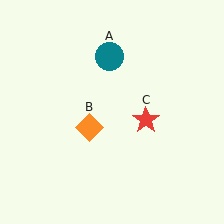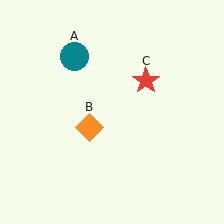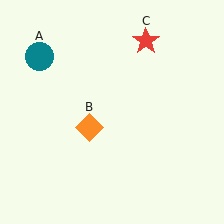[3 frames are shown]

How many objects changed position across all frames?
2 objects changed position: teal circle (object A), red star (object C).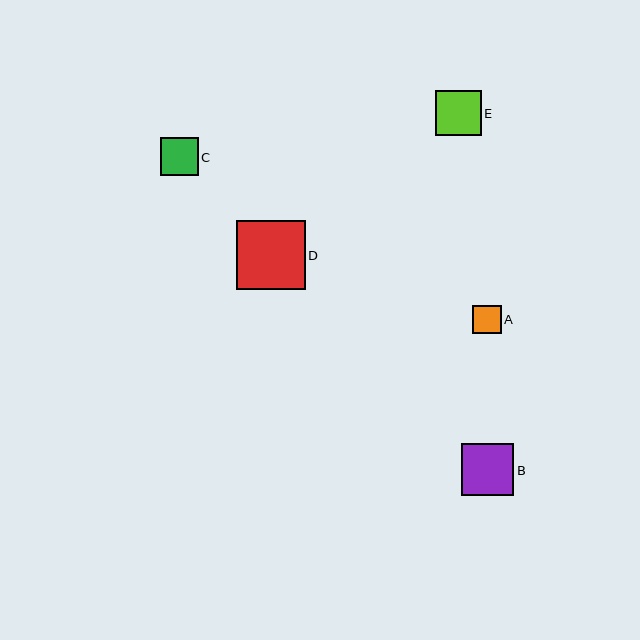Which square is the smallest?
Square A is the smallest with a size of approximately 29 pixels.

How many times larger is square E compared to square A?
Square E is approximately 1.6 times the size of square A.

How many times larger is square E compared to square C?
Square E is approximately 1.2 times the size of square C.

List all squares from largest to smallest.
From largest to smallest: D, B, E, C, A.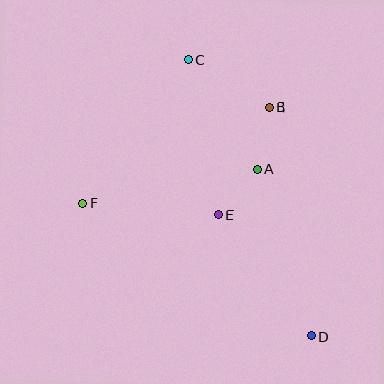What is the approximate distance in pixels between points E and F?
The distance between E and F is approximately 137 pixels.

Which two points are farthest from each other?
Points C and D are farthest from each other.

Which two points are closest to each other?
Points A and E are closest to each other.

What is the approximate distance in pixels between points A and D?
The distance between A and D is approximately 176 pixels.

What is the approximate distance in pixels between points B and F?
The distance between B and F is approximately 211 pixels.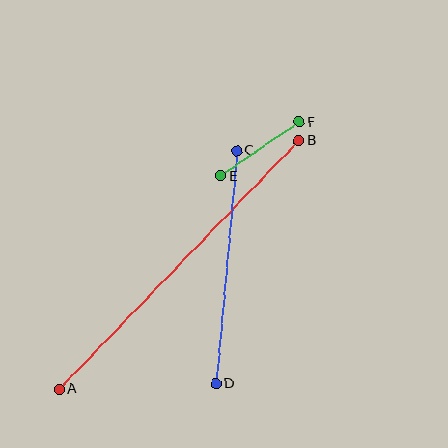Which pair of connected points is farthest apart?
Points A and B are farthest apart.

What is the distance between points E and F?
The distance is approximately 95 pixels.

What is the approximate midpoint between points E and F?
The midpoint is at approximately (260, 149) pixels.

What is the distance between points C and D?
The distance is approximately 234 pixels.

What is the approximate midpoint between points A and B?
The midpoint is at approximately (179, 265) pixels.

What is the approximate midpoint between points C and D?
The midpoint is at approximately (226, 267) pixels.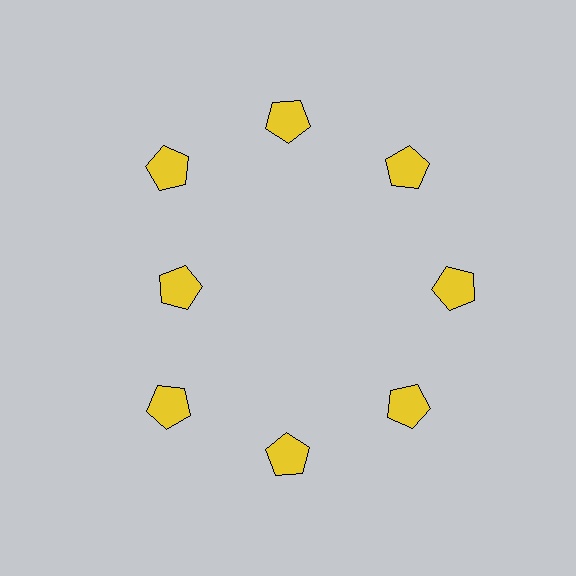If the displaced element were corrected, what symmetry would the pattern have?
It would have 8-fold rotational symmetry — the pattern would map onto itself every 45 degrees.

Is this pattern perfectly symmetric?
No. The 8 yellow pentagons are arranged in a ring, but one element near the 9 o'clock position is pulled inward toward the center, breaking the 8-fold rotational symmetry.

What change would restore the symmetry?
The symmetry would be restored by moving it outward, back onto the ring so that all 8 pentagons sit at equal angles and equal distance from the center.